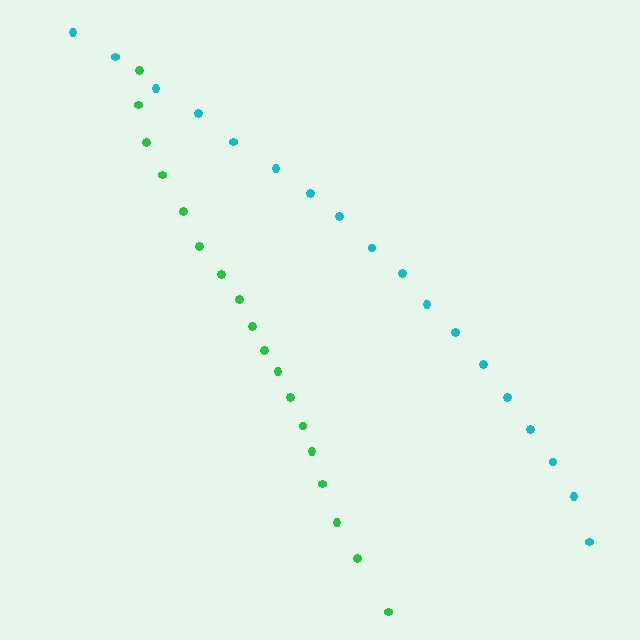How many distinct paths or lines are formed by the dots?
There are 2 distinct paths.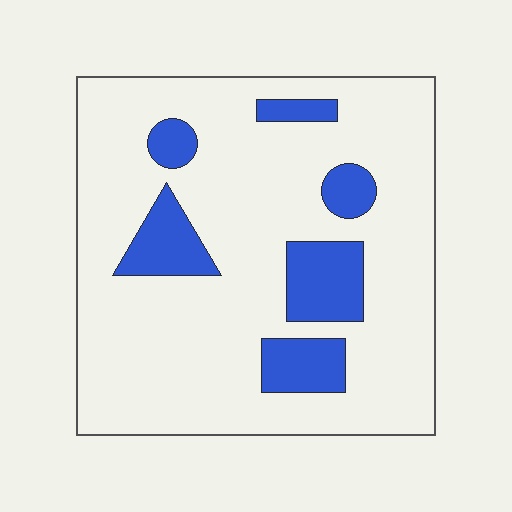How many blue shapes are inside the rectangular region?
6.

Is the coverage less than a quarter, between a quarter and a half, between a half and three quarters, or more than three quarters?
Less than a quarter.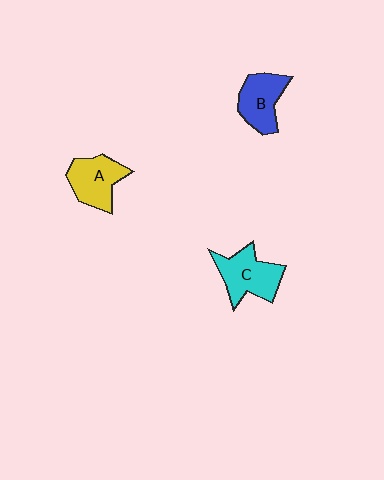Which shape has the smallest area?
Shape B (blue).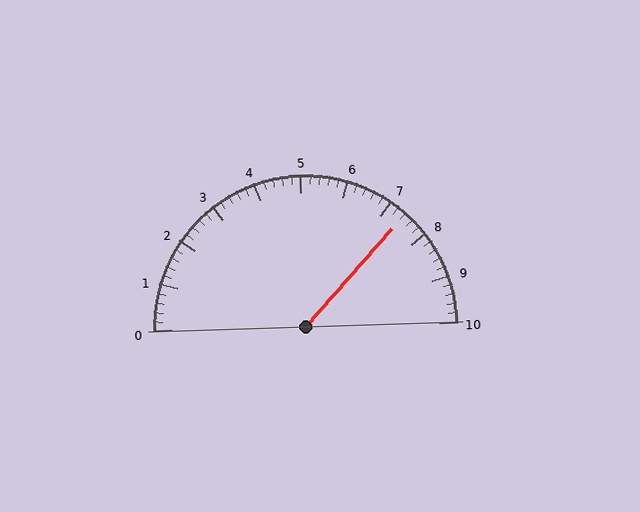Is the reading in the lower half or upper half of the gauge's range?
The reading is in the upper half of the range (0 to 10).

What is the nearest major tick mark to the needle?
The nearest major tick mark is 7.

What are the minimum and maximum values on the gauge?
The gauge ranges from 0 to 10.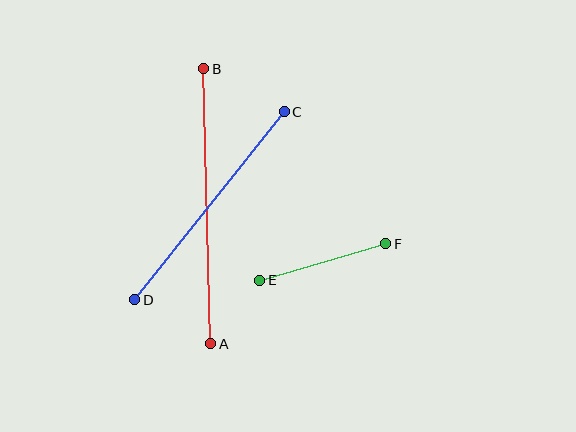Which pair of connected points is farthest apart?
Points A and B are farthest apart.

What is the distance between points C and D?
The distance is approximately 240 pixels.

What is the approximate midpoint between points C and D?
The midpoint is at approximately (209, 206) pixels.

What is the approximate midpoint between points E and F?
The midpoint is at approximately (323, 262) pixels.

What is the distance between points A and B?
The distance is approximately 275 pixels.